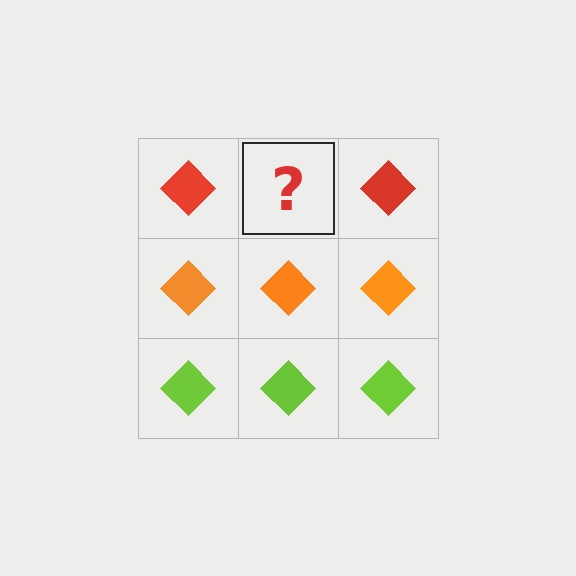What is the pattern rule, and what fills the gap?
The rule is that each row has a consistent color. The gap should be filled with a red diamond.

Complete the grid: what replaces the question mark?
The question mark should be replaced with a red diamond.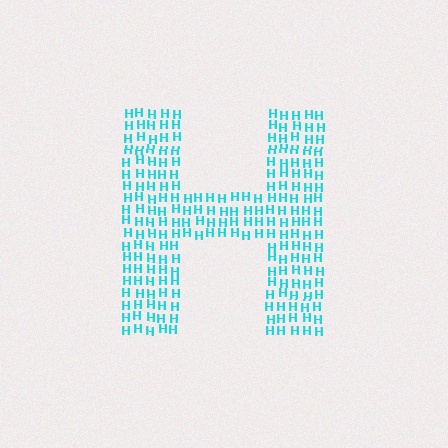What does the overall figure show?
The overall figure shows the letter H.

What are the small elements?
The small elements are letter H's.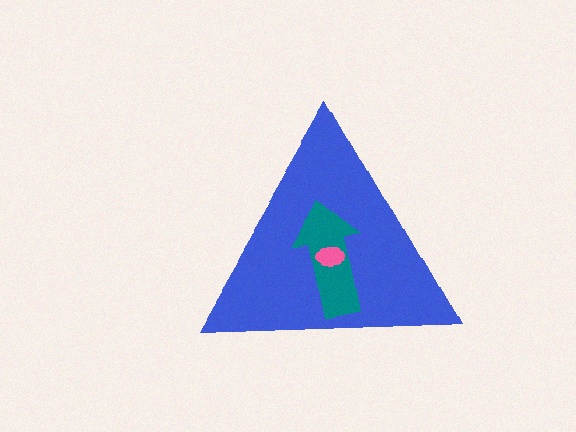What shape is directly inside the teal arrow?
The pink ellipse.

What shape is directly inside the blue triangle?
The teal arrow.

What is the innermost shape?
The pink ellipse.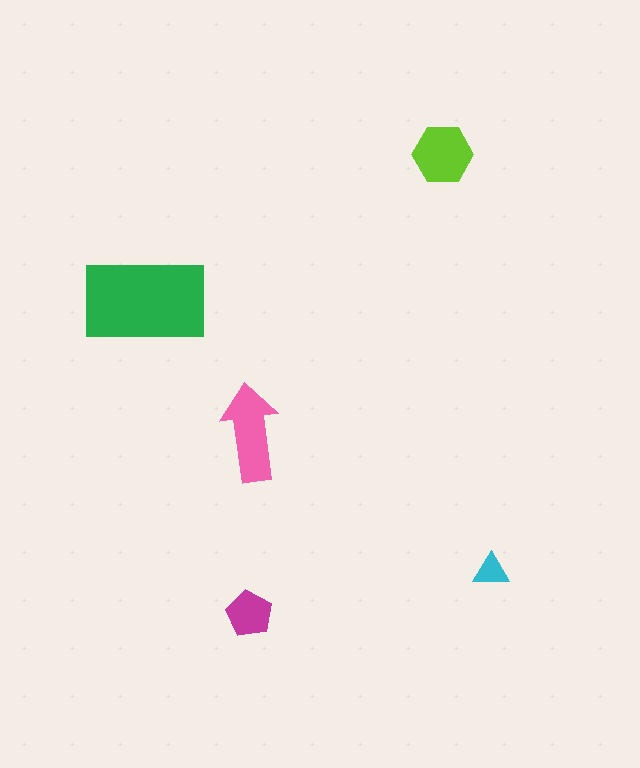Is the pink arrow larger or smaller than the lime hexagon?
Larger.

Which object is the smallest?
The cyan triangle.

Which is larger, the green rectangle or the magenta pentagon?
The green rectangle.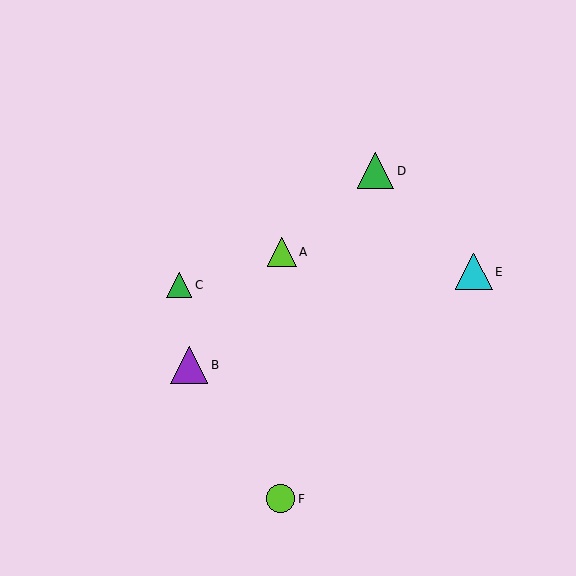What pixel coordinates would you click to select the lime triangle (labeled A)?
Click at (282, 252) to select the lime triangle A.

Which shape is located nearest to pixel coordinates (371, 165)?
The green triangle (labeled D) at (376, 171) is nearest to that location.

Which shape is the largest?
The purple triangle (labeled B) is the largest.